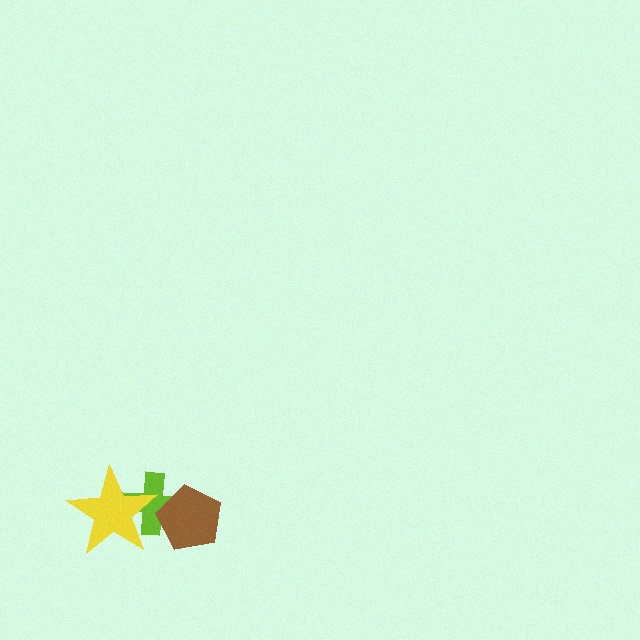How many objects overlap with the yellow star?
1 object overlaps with the yellow star.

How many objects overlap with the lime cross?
2 objects overlap with the lime cross.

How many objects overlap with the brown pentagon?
1 object overlaps with the brown pentagon.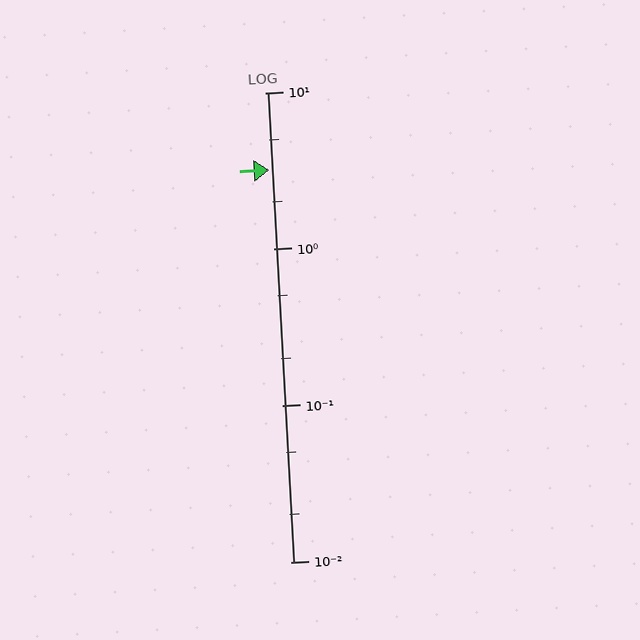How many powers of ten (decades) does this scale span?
The scale spans 3 decades, from 0.01 to 10.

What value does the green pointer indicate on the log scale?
The pointer indicates approximately 3.2.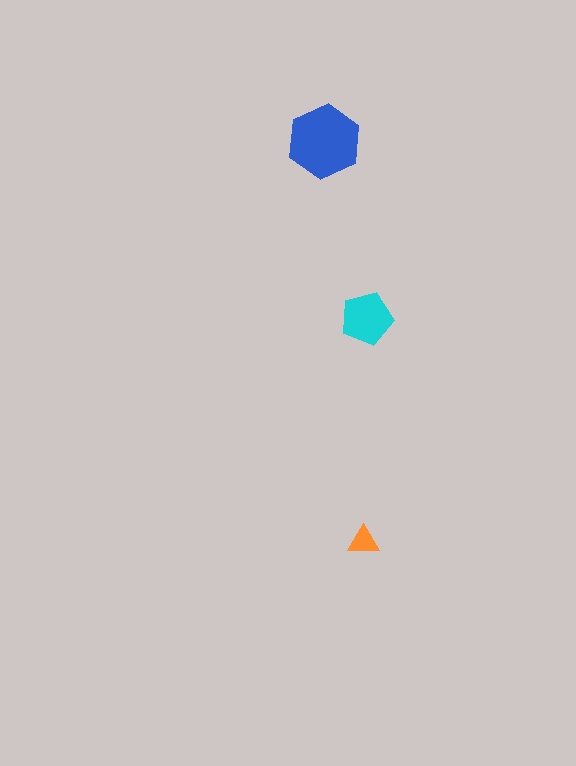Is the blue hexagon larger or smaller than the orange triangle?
Larger.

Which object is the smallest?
The orange triangle.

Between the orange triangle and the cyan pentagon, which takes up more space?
The cyan pentagon.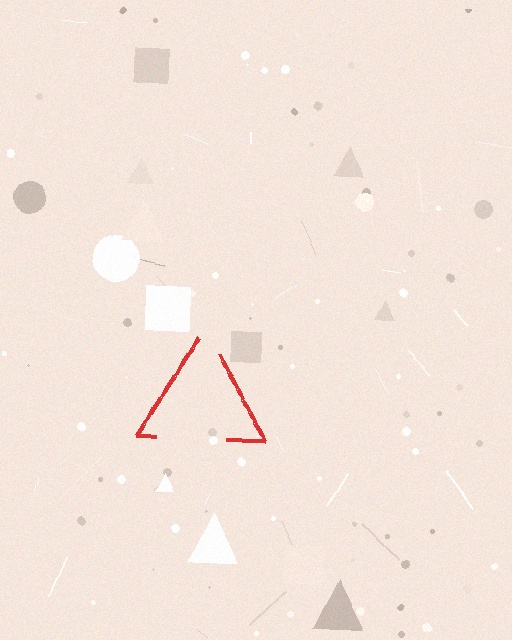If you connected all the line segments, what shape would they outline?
They would outline a triangle.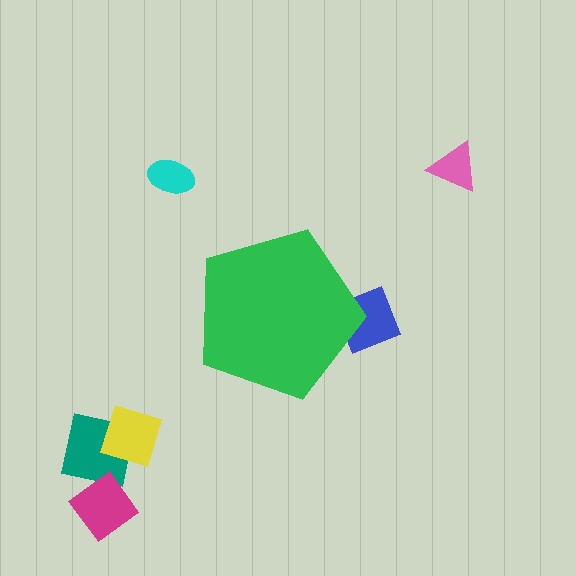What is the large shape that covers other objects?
A green pentagon.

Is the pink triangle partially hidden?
No, the pink triangle is fully visible.